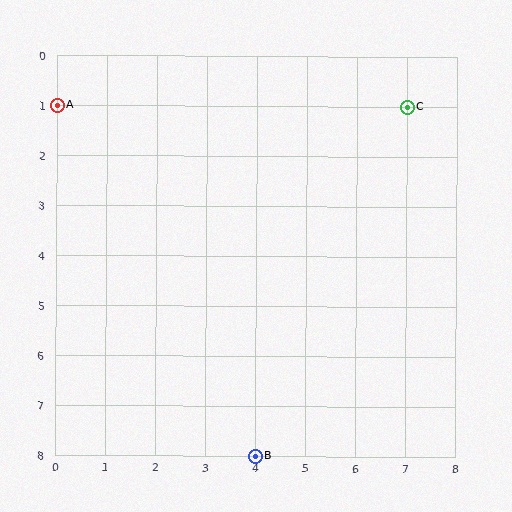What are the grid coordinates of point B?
Point B is at grid coordinates (4, 8).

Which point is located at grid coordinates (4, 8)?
Point B is at (4, 8).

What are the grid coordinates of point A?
Point A is at grid coordinates (0, 1).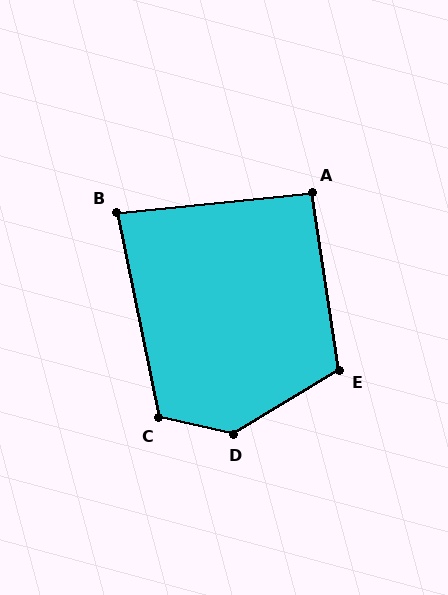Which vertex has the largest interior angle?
D, at approximately 137 degrees.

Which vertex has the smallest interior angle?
B, at approximately 84 degrees.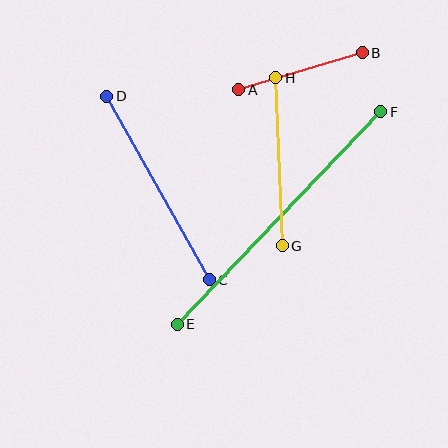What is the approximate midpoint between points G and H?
The midpoint is at approximately (279, 162) pixels.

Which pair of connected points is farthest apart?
Points E and F are farthest apart.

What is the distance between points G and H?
The distance is approximately 168 pixels.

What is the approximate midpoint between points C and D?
The midpoint is at approximately (158, 188) pixels.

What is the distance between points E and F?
The distance is approximately 294 pixels.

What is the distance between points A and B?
The distance is approximately 129 pixels.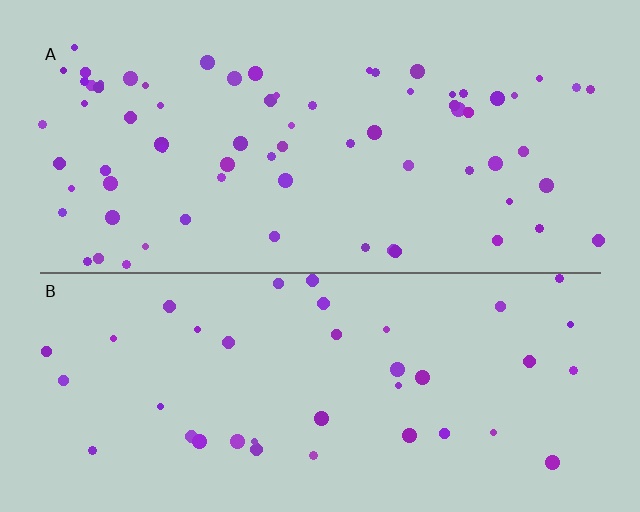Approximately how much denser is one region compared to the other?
Approximately 1.8× — region A over region B.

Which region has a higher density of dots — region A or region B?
A (the top).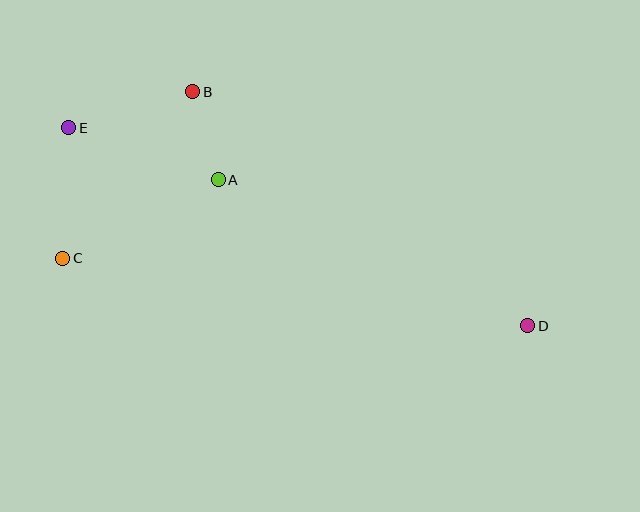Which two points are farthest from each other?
Points D and E are farthest from each other.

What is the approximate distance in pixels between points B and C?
The distance between B and C is approximately 211 pixels.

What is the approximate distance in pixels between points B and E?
The distance between B and E is approximately 129 pixels.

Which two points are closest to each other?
Points A and B are closest to each other.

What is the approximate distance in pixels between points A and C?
The distance between A and C is approximately 174 pixels.